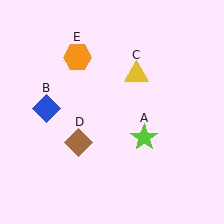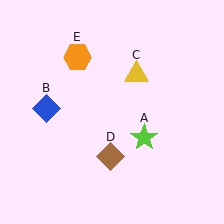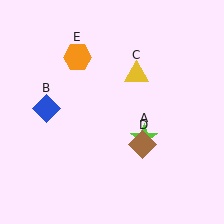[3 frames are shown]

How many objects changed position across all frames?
1 object changed position: brown diamond (object D).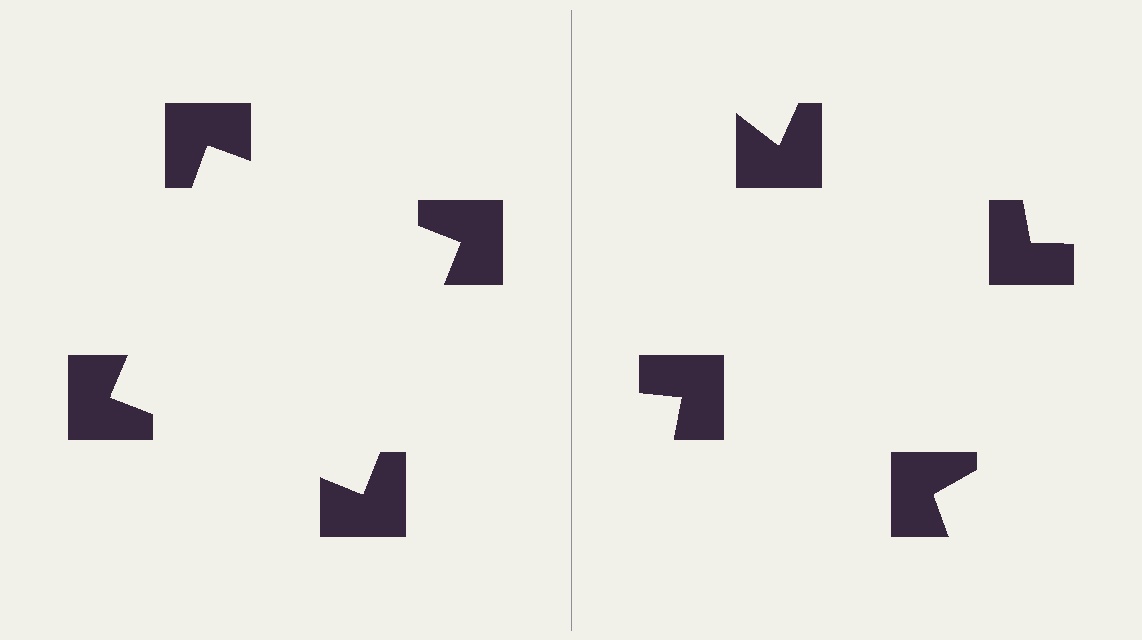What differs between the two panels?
The notched squares are positioned identically on both sides; only the wedge orientations differ. On the left they align to a square; on the right they are misaligned.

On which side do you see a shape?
An illusory square appears on the left side. On the right side the wedge cuts are rotated, so no coherent shape forms.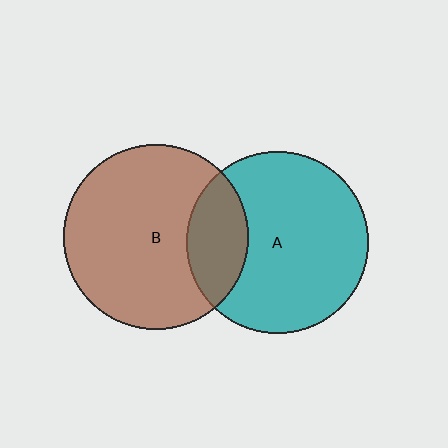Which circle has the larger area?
Circle B (brown).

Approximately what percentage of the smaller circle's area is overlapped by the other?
Approximately 25%.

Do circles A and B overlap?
Yes.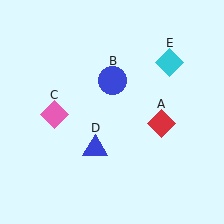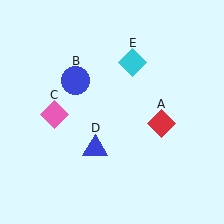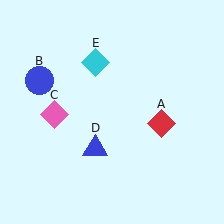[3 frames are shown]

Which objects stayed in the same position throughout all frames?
Red diamond (object A) and pink diamond (object C) and blue triangle (object D) remained stationary.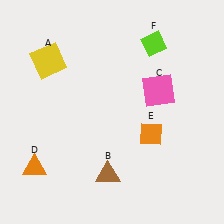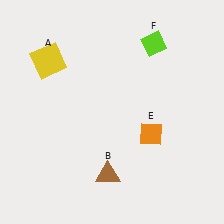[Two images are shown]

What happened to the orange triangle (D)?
The orange triangle (D) was removed in Image 2. It was in the bottom-left area of Image 1.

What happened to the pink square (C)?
The pink square (C) was removed in Image 2. It was in the top-right area of Image 1.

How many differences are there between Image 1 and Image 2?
There are 2 differences between the two images.